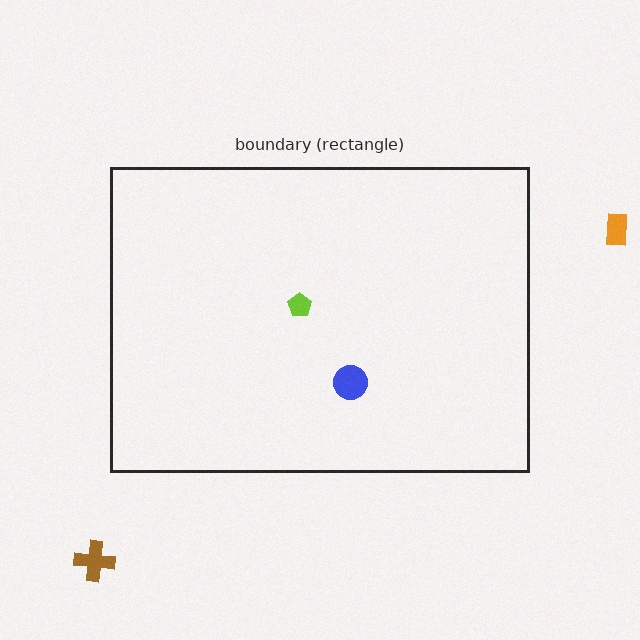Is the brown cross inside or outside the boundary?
Outside.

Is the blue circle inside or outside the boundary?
Inside.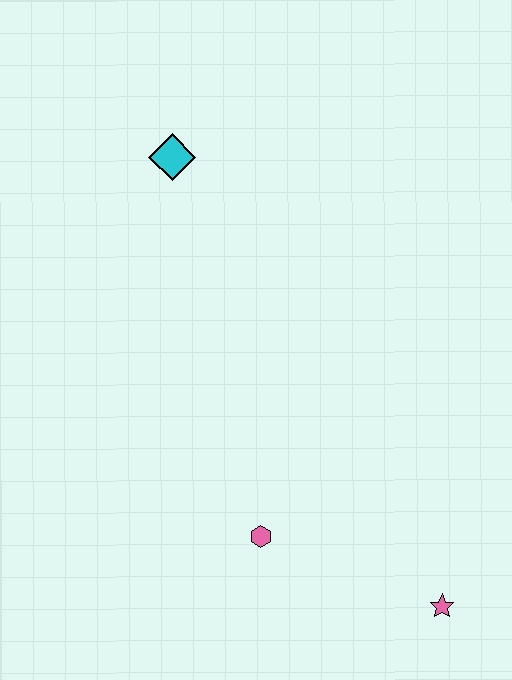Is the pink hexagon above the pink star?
Yes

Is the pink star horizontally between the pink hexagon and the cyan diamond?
No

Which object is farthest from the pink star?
The cyan diamond is farthest from the pink star.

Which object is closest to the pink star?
The pink hexagon is closest to the pink star.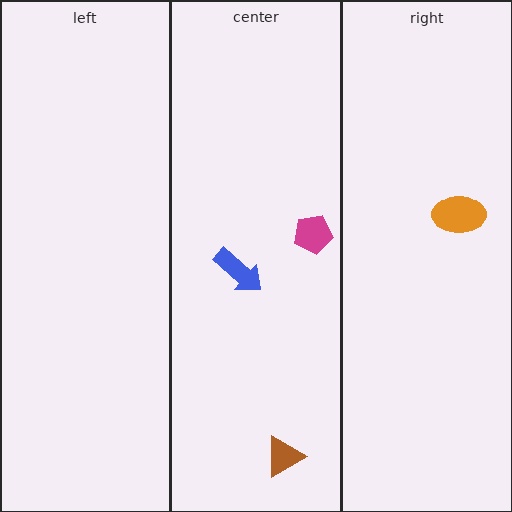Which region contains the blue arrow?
The center region.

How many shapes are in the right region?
1.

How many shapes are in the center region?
3.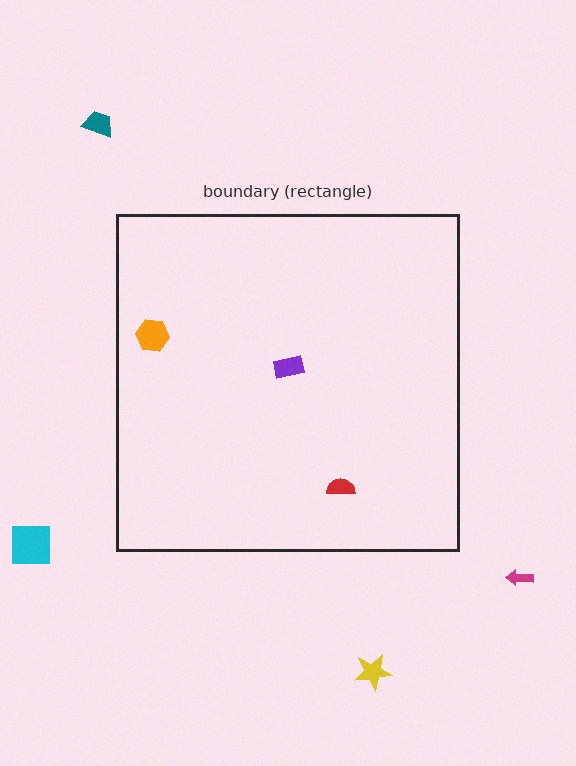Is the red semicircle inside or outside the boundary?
Inside.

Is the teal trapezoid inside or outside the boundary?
Outside.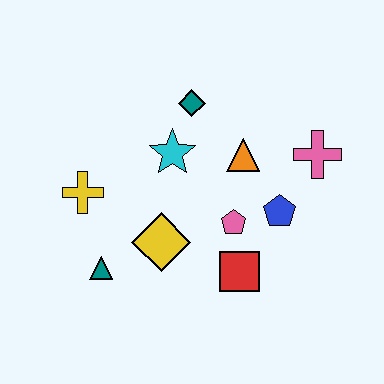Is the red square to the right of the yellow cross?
Yes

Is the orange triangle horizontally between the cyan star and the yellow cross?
No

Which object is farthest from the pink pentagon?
The yellow cross is farthest from the pink pentagon.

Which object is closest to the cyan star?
The teal diamond is closest to the cyan star.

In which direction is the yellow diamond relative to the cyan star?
The yellow diamond is below the cyan star.